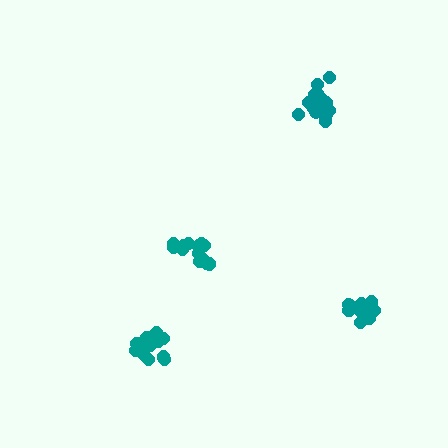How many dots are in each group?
Group 1: 13 dots, Group 2: 17 dots, Group 3: 16 dots, Group 4: 14 dots (60 total).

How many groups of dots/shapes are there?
There are 4 groups.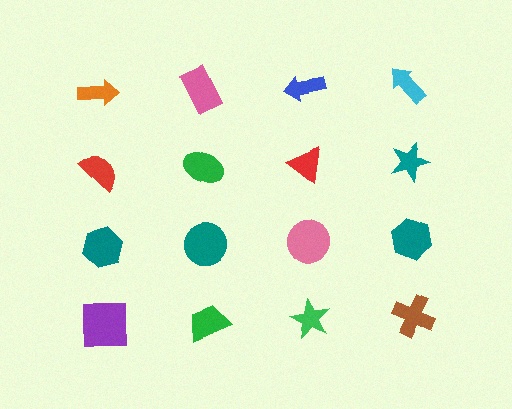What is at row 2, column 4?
A teal star.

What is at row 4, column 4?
A brown cross.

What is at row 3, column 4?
A teal hexagon.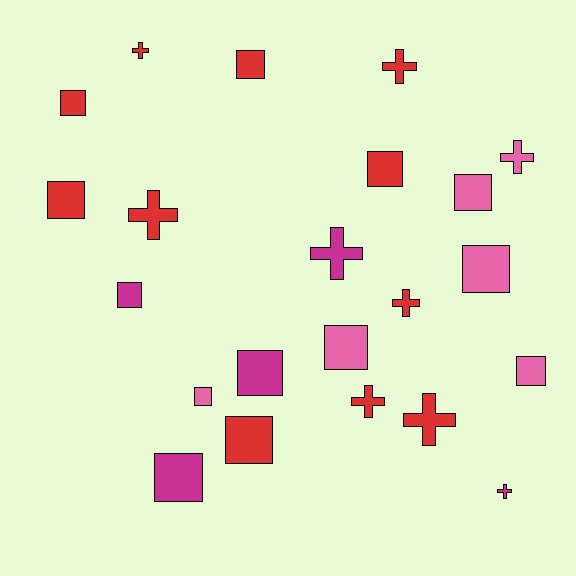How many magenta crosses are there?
There are 2 magenta crosses.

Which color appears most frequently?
Red, with 11 objects.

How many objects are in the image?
There are 22 objects.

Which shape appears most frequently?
Square, with 13 objects.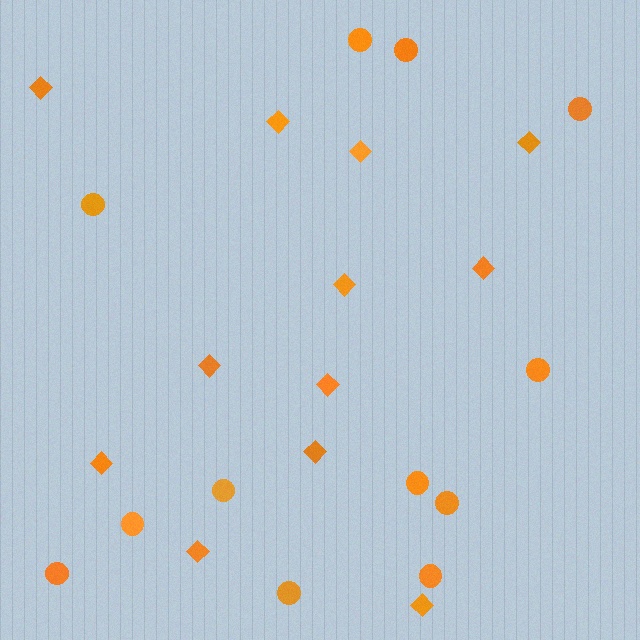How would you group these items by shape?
There are 2 groups: one group of diamonds (12) and one group of circles (12).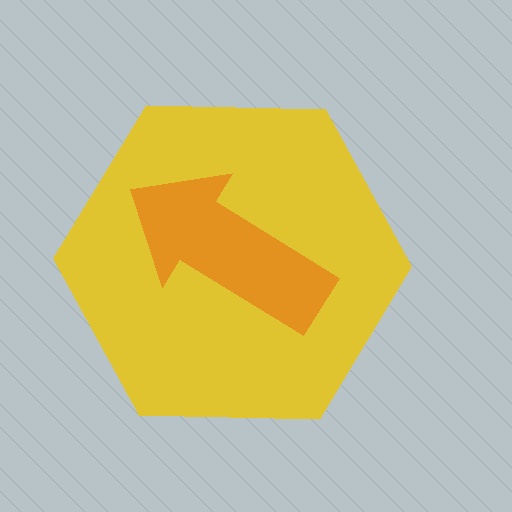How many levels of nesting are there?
2.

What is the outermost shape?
The yellow hexagon.